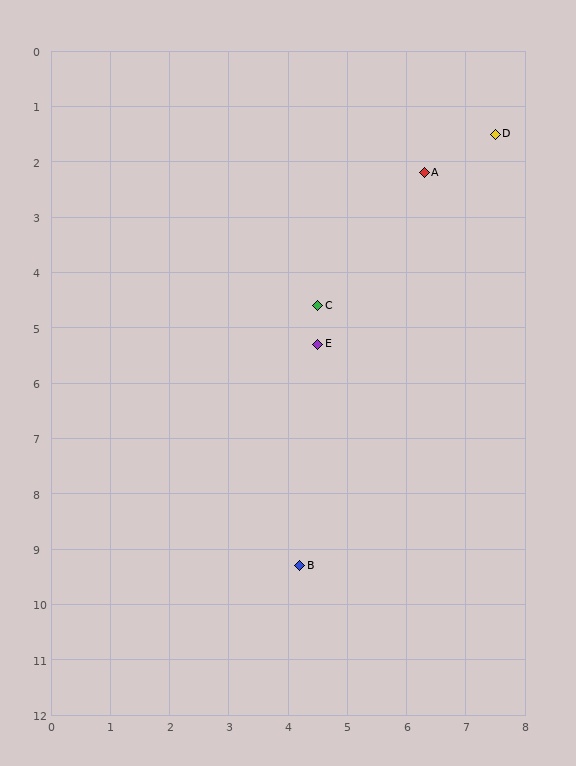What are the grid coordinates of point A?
Point A is at approximately (6.3, 2.2).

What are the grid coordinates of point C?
Point C is at approximately (4.5, 4.6).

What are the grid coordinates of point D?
Point D is at approximately (7.5, 1.5).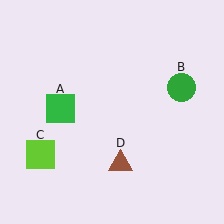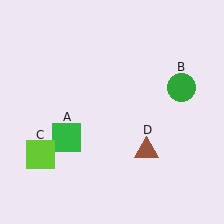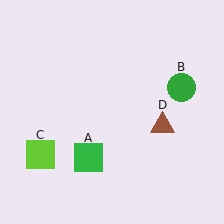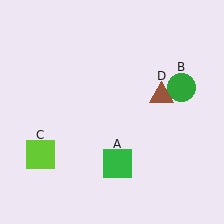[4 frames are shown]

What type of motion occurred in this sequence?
The green square (object A), brown triangle (object D) rotated counterclockwise around the center of the scene.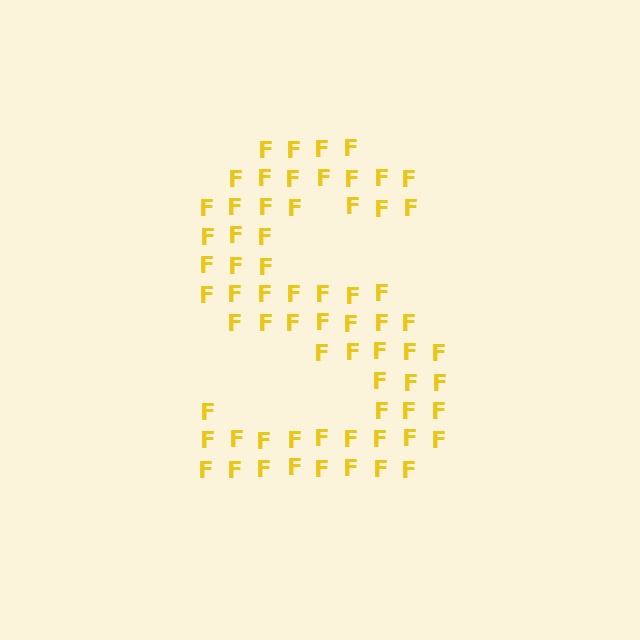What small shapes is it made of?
It is made of small letter F's.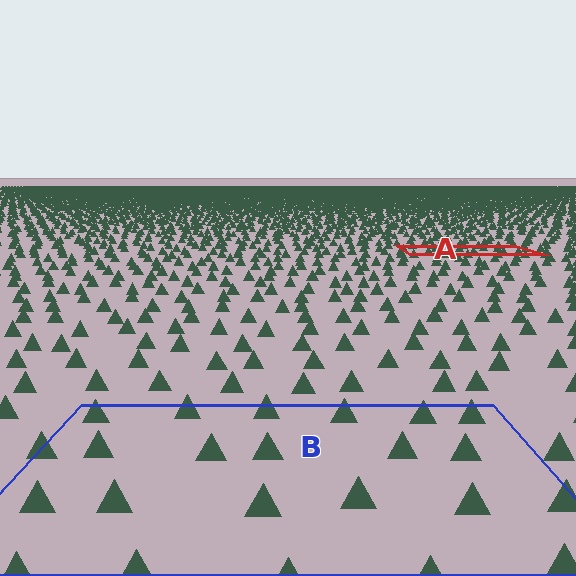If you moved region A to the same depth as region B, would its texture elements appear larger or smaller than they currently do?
They would appear larger. At a closer depth, the same texture elements are projected at a bigger on-screen size.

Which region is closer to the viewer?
Region B is closer. The texture elements there are larger and more spread out.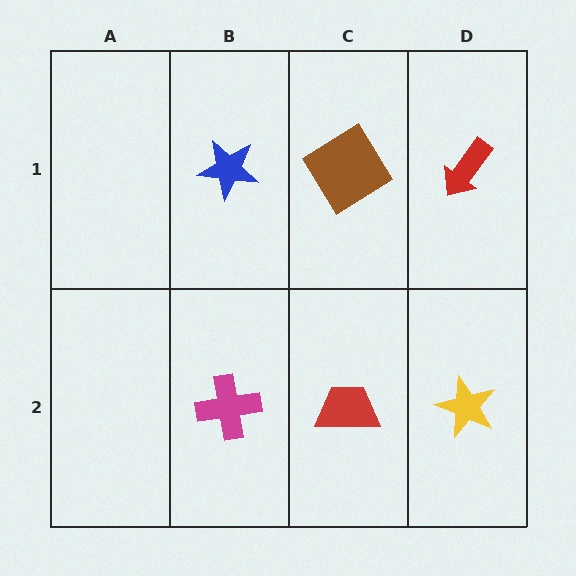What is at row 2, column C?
A red trapezoid.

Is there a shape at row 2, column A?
No, that cell is empty.